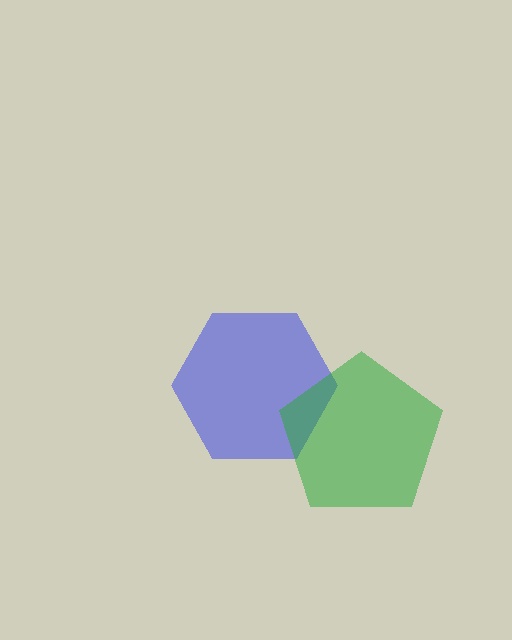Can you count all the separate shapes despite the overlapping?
Yes, there are 2 separate shapes.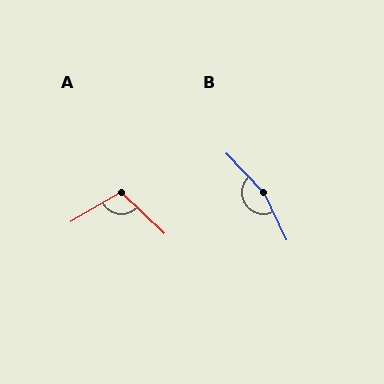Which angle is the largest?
B, at approximately 162 degrees.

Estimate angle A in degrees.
Approximately 106 degrees.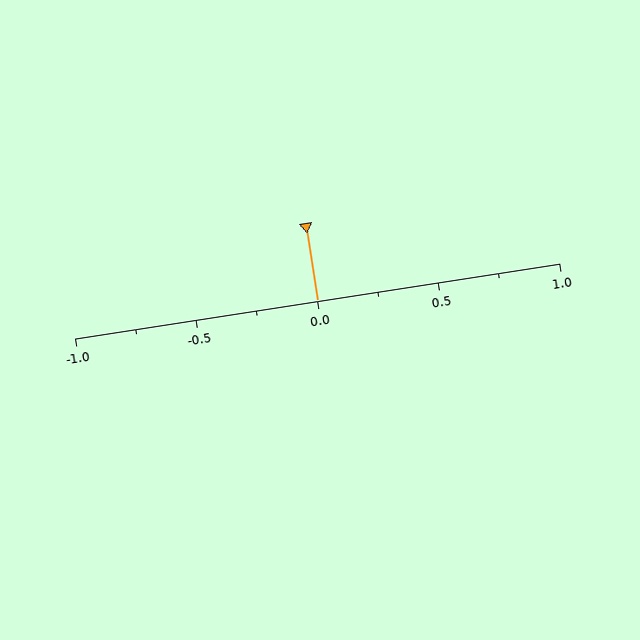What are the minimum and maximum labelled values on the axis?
The axis runs from -1.0 to 1.0.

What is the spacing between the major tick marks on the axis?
The major ticks are spaced 0.5 apart.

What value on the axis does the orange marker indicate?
The marker indicates approximately 0.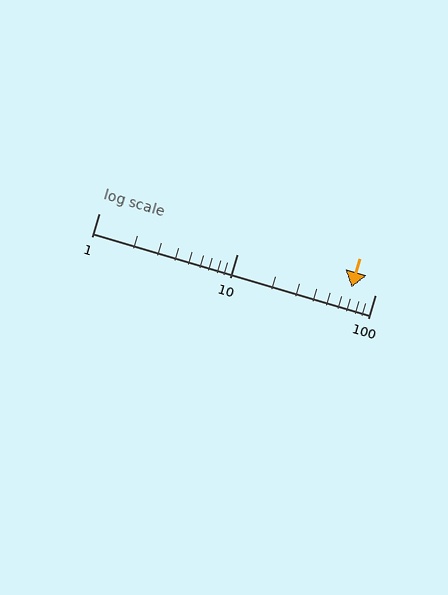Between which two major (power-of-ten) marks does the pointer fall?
The pointer is between 10 and 100.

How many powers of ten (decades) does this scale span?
The scale spans 2 decades, from 1 to 100.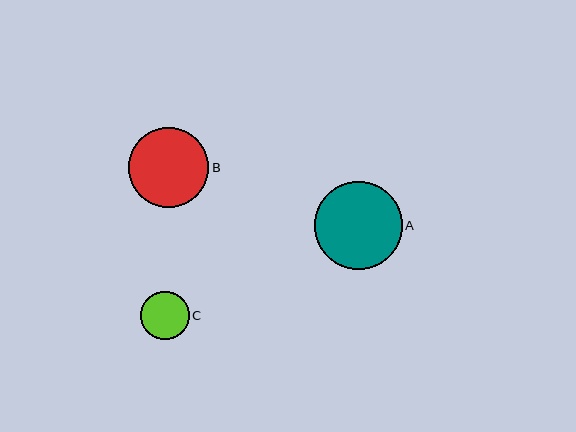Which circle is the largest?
Circle A is the largest with a size of approximately 88 pixels.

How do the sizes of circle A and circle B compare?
Circle A and circle B are approximately the same size.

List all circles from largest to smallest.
From largest to smallest: A, B, C.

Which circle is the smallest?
Circle C is the smallest with a size of approximately 48 pixels.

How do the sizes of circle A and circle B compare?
Circle A and circle B are approximately the same size.